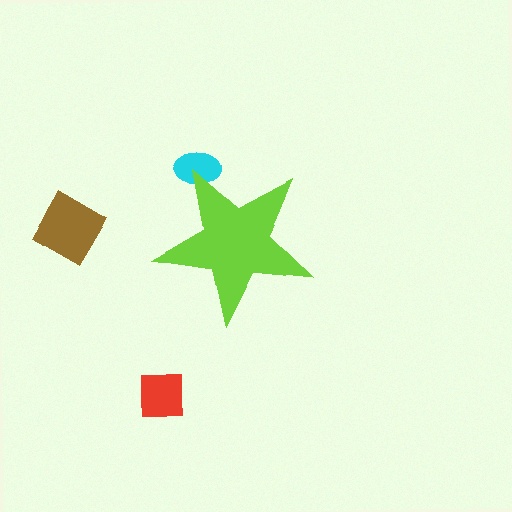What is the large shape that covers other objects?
A lime star.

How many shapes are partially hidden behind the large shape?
1 shape is partially hidden.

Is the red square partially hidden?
No, the red square is fully visible.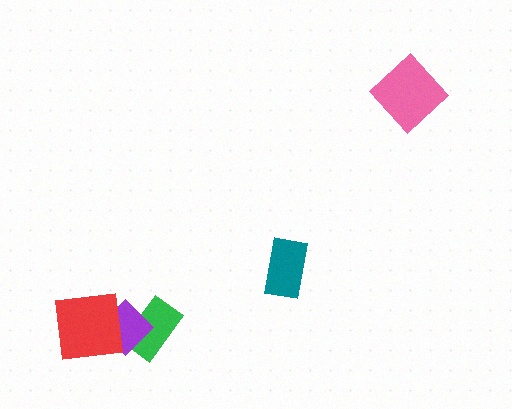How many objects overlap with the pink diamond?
0 objects overlap with the pink diamond.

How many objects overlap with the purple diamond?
2 objects overlap with the purple diamond.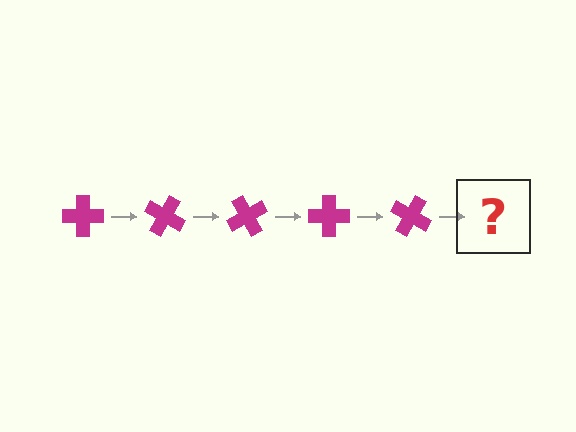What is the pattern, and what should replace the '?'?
The pattern is that the cross rotates 30 degrees each step. The '?' should be a magenta cross rotated 150 degrees.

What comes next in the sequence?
The next element should be a magenta cross rotated 150 degrees.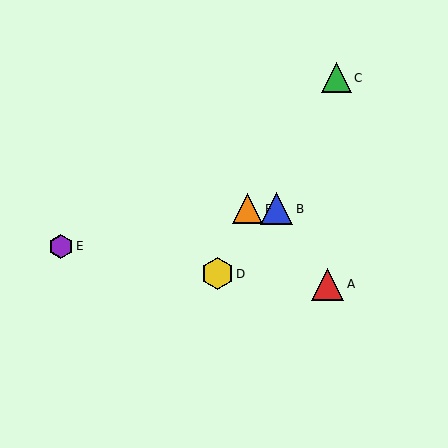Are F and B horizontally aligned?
Yes, both are at y≈209.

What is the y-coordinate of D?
Object D is at y≈274.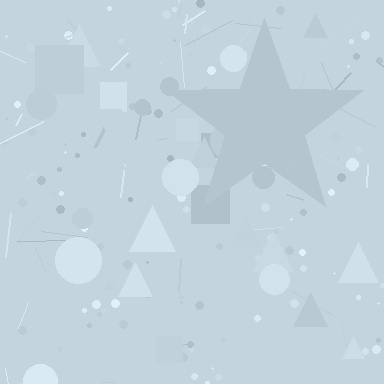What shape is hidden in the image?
A star is hidden in the image.